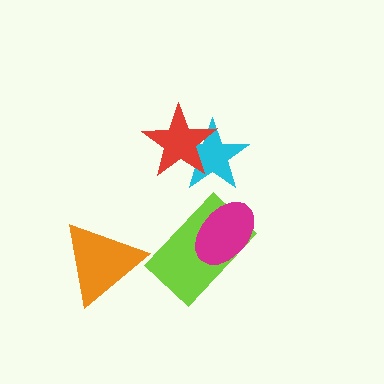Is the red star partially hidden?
No, no other shape covers it.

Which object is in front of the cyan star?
The red star is in front of the cyan star.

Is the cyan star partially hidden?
Yes, it is partially covered by another shape.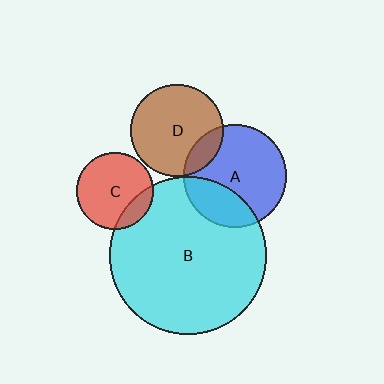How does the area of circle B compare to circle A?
Approximately 2.3 times.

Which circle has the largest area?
Circle B (cyan).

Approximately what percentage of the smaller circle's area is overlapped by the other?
Approximately 15%.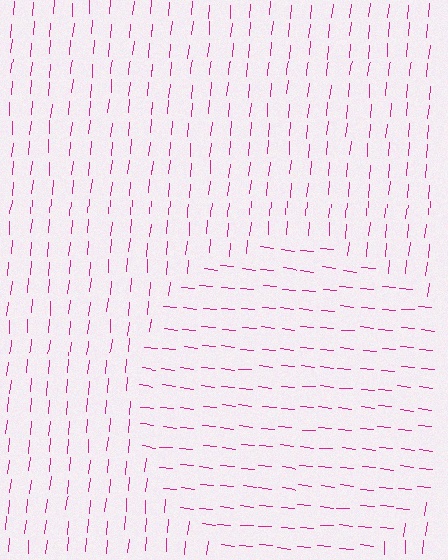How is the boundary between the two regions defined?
The boundary is defined purely by a change in line orientation (approximately 90 degrees difference). All lines are the same color and thickness.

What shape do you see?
I see a circle.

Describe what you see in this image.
The image is filled with small magenta line segments. A circle region in the image has lines oriented differently from the surrounding lines, creating a visible texture boundary.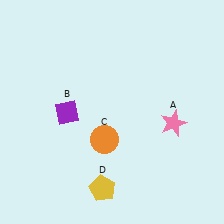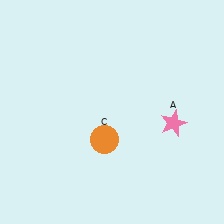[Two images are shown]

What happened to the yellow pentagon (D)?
The yellow pentagon (D) was removed in Image 2. It was in the bottom-left area of Image 1.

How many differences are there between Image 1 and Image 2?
There are 2 differences between the two images.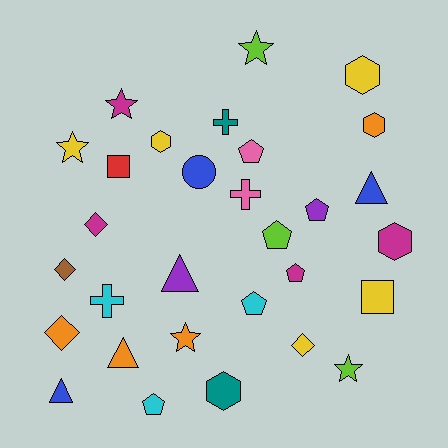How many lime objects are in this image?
There are 3 lime objects.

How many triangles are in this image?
There are 4 triangles.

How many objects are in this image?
There are 30 objects.